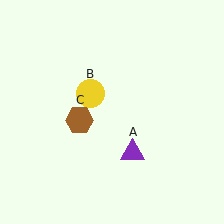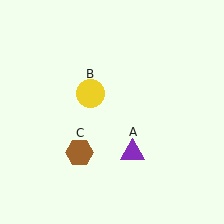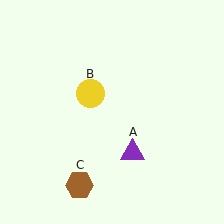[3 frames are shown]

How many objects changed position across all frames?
1 object changed position: brown hexagon (object C).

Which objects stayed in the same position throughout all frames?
Purple triangle (object A) and yellow circle (object B) remained stationary.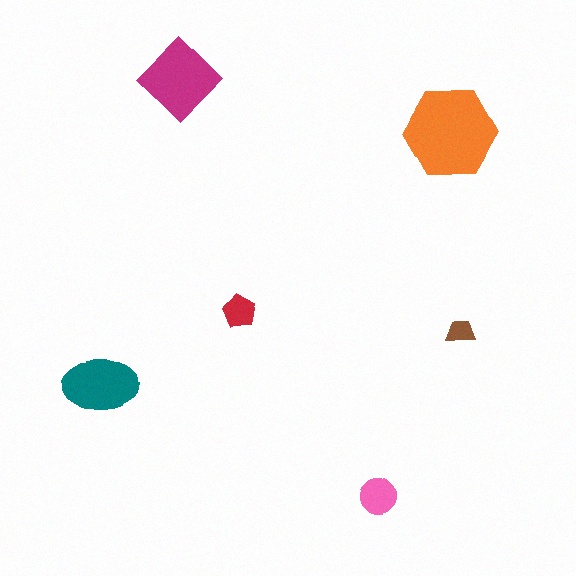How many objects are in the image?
There are 6 objects in the image.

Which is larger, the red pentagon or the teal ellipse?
The teal ellipse.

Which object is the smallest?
The brown trapezoid.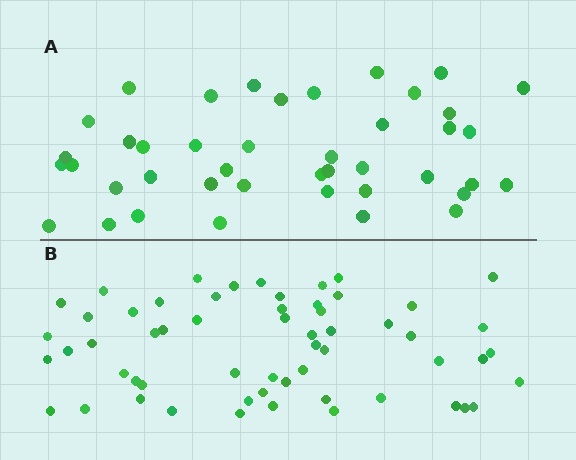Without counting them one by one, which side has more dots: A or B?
Region B (the bottom region) has more dots.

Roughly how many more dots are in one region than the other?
Region B has approximately 15 more dots than region A.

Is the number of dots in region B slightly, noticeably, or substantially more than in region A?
Region B has noticeably more, but not dramatically so. The ratio is roughly 1.4 to 1.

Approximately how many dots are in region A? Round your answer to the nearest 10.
About 40 dots. (The exact count is 42, which rounds to 40.)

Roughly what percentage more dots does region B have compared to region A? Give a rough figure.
About 40% more.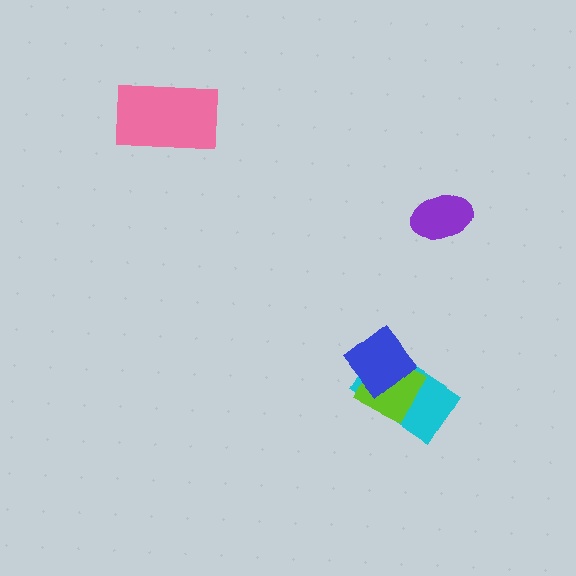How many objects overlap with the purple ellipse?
0 objects overlap with the purple ellipse.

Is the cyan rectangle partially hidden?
Yes, it is partially covered by another shape.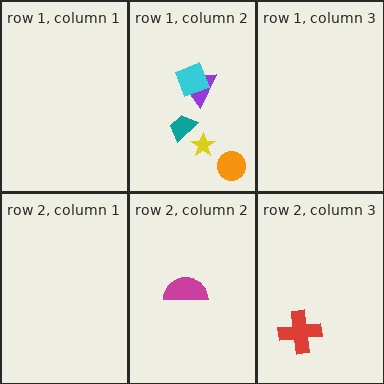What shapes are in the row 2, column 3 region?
The red cross.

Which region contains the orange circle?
The row 1, column 2 region.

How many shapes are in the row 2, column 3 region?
1.